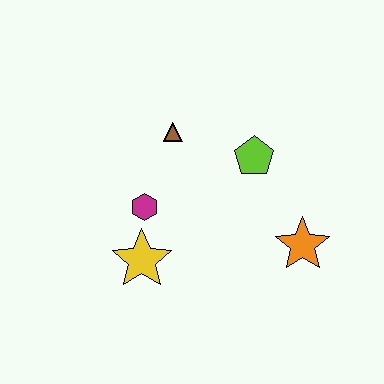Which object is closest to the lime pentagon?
The brown triangle is closest to the lime pentagon.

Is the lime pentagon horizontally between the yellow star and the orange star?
Yes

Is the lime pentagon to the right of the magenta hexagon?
Yes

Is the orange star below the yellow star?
No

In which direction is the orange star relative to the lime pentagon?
The orange star is below the lime pentagon.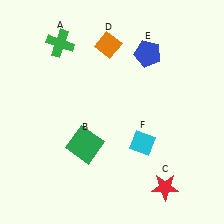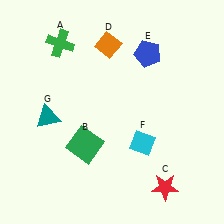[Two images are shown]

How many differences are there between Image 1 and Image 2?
There is 1 difference between the two images.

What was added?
A teal triangle (G) was added in Image 2.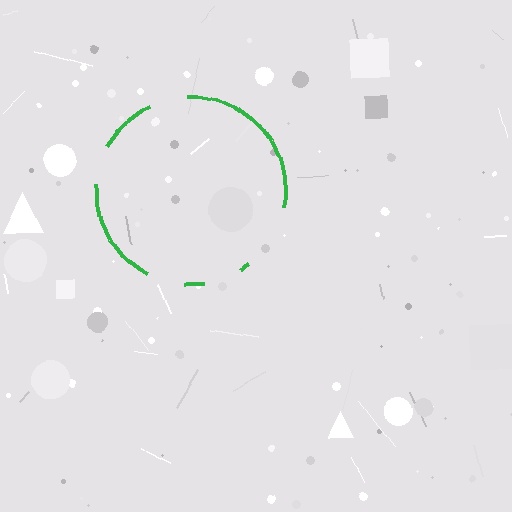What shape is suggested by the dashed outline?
The dashed outline suggests a circle.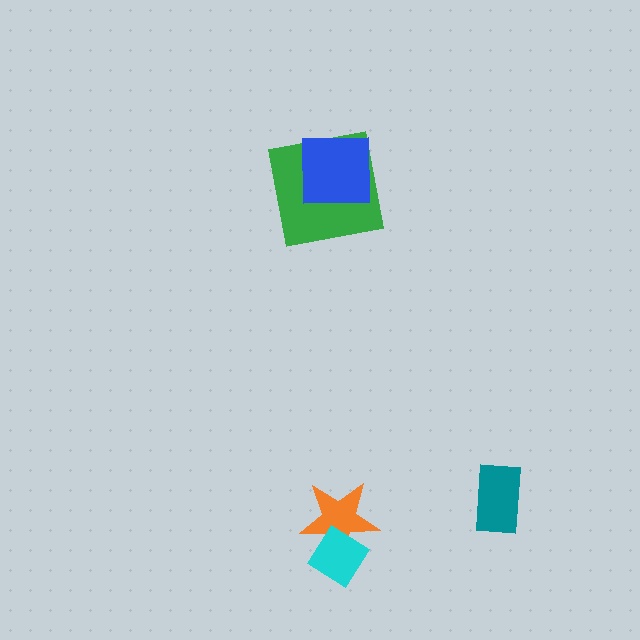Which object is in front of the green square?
The blue square is in front of the green square.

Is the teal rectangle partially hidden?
No, no other shape covers it.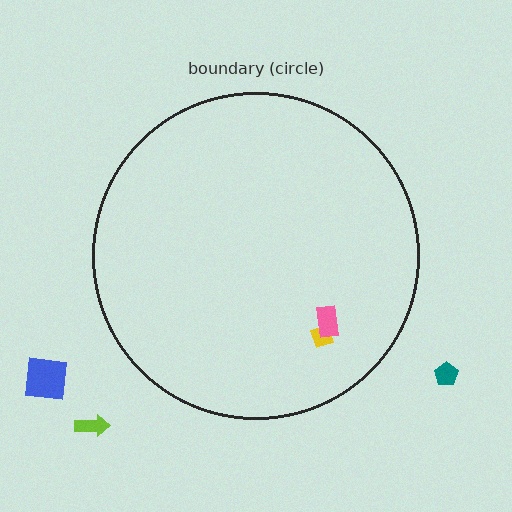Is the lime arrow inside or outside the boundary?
Outside.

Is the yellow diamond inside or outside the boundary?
Inside.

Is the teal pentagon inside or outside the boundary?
Outside.